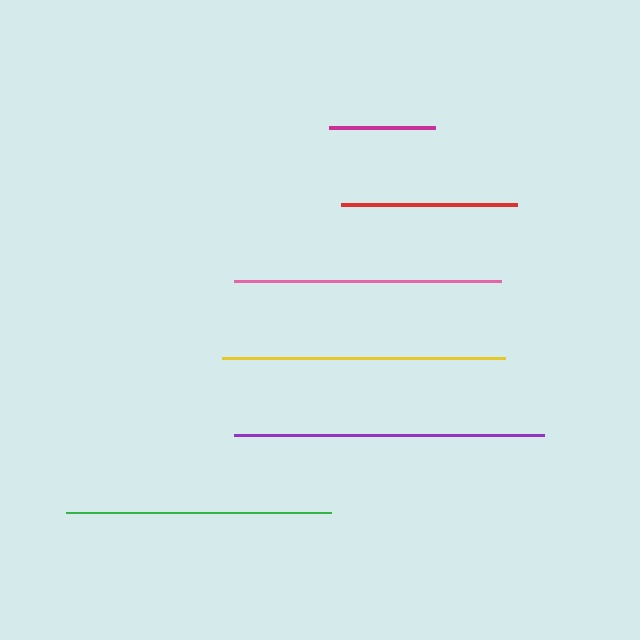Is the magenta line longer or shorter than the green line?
The green line is longer than the magenta line.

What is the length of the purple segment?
The purple segment is approximately 310 pixels long.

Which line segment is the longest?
The purple line is the longest at approximately 310 pixels.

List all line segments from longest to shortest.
From longest to shortest: purple, yellow, pink, green, red, magenta.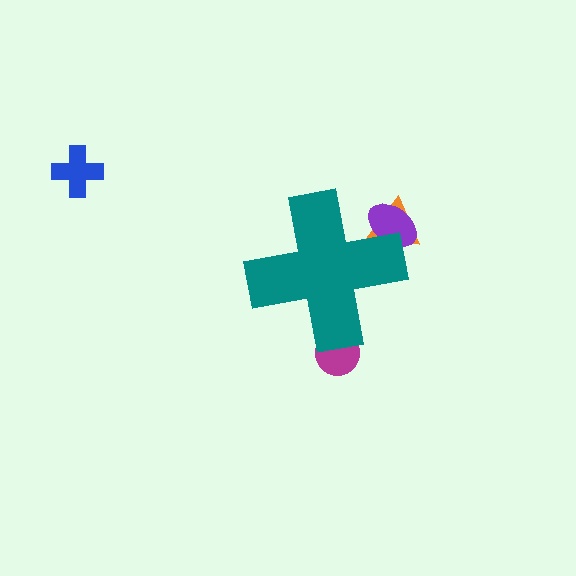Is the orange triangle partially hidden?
Yes, the orange triangle is partially hidden behind the teal cross.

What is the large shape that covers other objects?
A teal cross.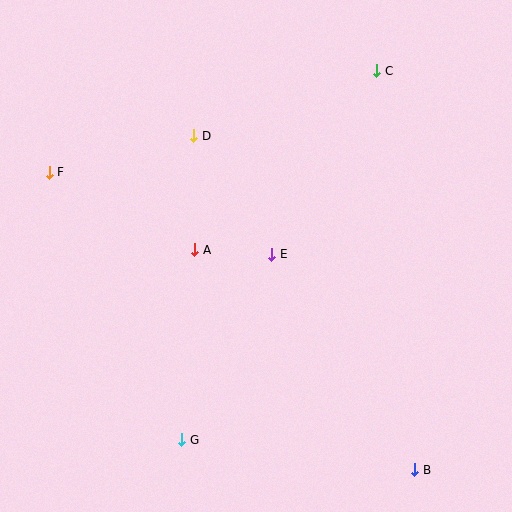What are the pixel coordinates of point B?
Point B is at (415, 470).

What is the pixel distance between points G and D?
The distance between G and D is 304 pixels.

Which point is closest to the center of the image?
Point E at (272, 254) is closest to the center.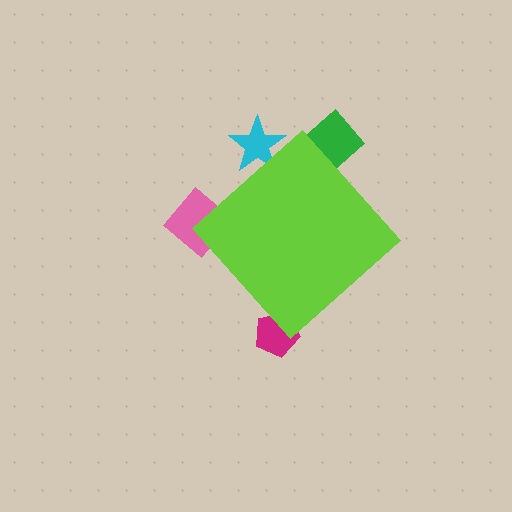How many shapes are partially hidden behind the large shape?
4 shapes are partially hidden.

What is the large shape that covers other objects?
A lime diamond.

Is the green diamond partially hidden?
Yes, the green diamond is partially hidden behind the lime diamond.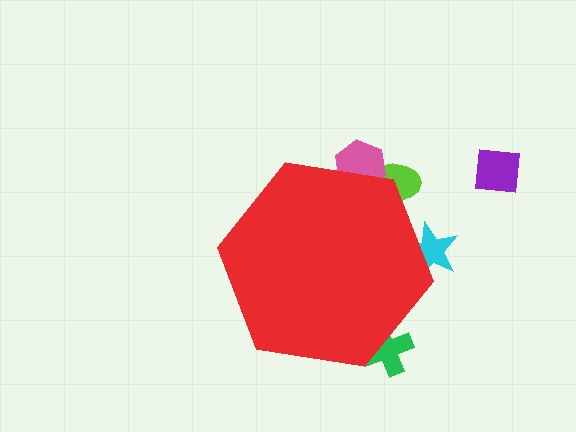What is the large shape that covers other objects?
A red hexagon.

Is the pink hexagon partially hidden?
Yes, the pink hexagon is partially hidden behind the red hexagon.